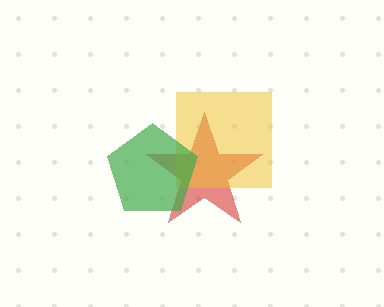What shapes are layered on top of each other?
The layered shapes are: a red star, a yellow square, a green pentagon.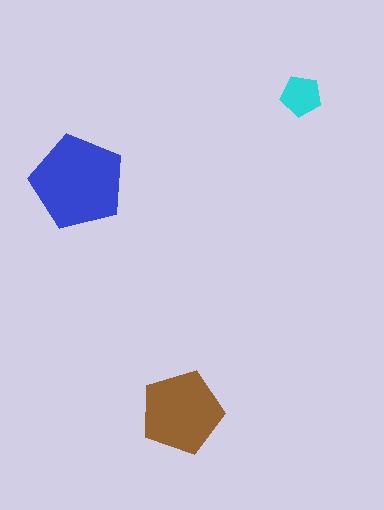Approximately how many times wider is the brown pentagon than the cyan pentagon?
About 2 times wider.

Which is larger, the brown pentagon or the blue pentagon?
The blue one.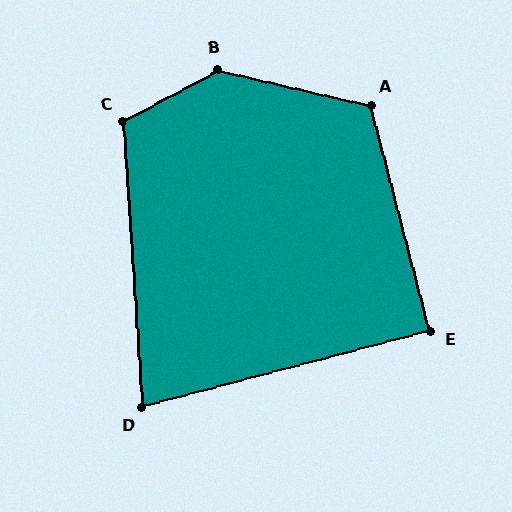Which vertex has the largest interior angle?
B, at approximately 139 degrees.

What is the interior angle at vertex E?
Approximately 90 degrees (approximately right).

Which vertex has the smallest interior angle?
D, at approximately 79 degrees.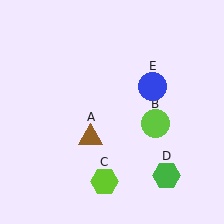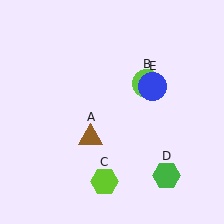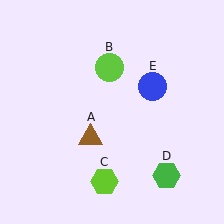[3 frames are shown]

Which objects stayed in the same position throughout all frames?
Brown triangle (object A) and lime hexagon (object C) and green hexagon (object D) and blue circle (object E) remained stationary.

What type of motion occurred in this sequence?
The lime circle (object B) rotated counterclockwise around the center of the scene.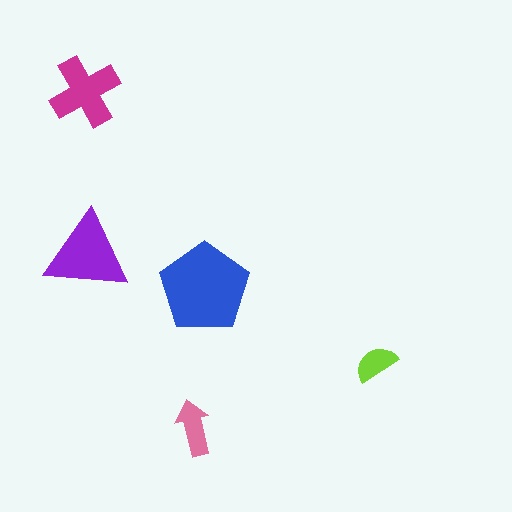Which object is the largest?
The blue pentagon.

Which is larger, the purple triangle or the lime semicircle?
The purple triangle.